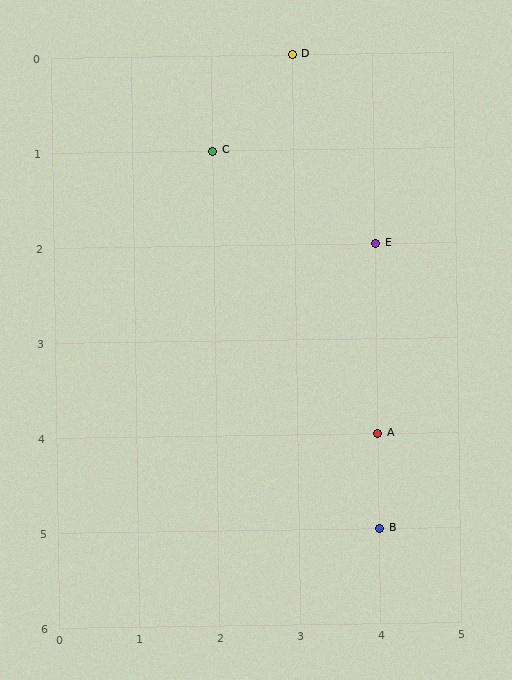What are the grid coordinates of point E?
Point E is at grid coordinates (4, 2).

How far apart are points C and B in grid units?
Points C and B are 2 columns and 4 rows apart (about 4.5 grid units diagonally).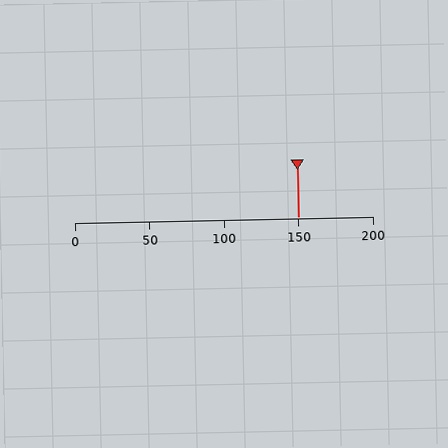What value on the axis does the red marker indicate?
The marker indicates approximately 150.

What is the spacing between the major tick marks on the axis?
The major ticks are spaced 50 apart.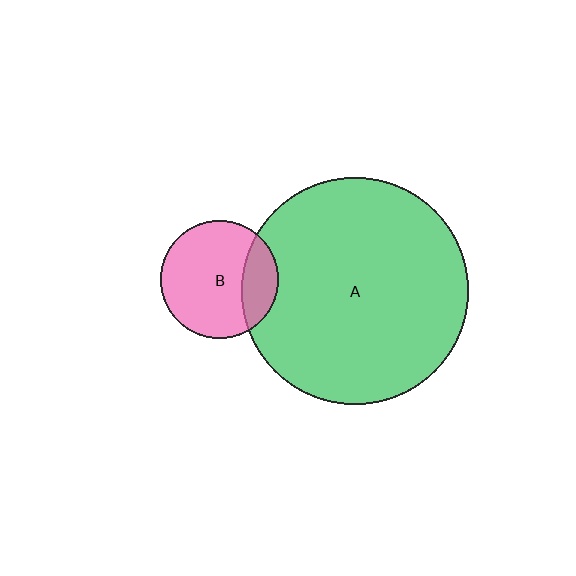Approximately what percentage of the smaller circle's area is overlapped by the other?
Approximately 25%.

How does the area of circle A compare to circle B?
Approximately 3.7 times.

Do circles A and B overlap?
Yes.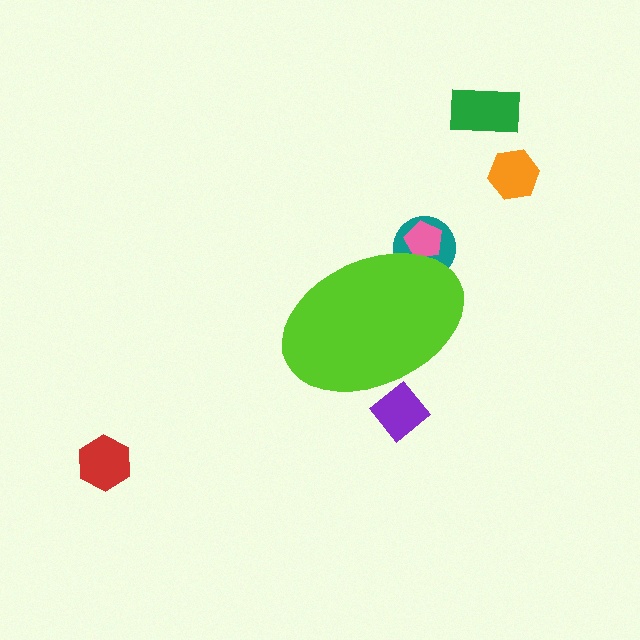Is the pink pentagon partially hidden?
Yes, the pink pentagon is partially hidden behind the lime ellipse.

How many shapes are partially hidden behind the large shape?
3 shapes are partially hidden.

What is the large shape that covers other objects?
A lime ellipse.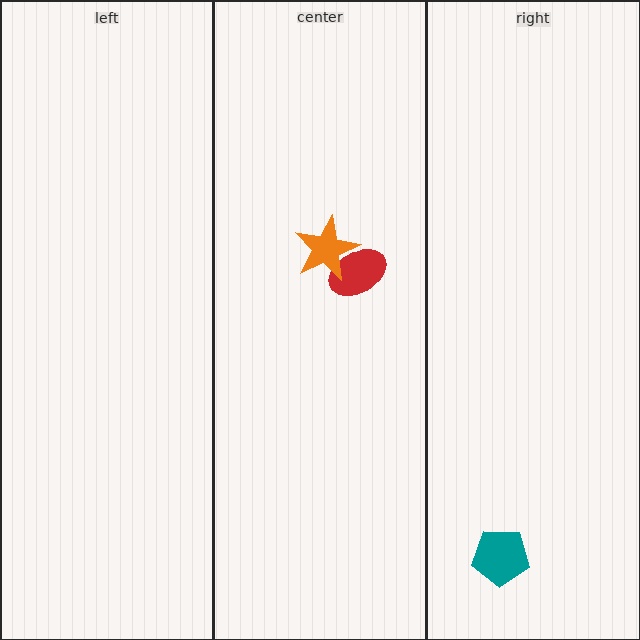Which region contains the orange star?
The center region.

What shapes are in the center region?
The red ellipse, the orange star.